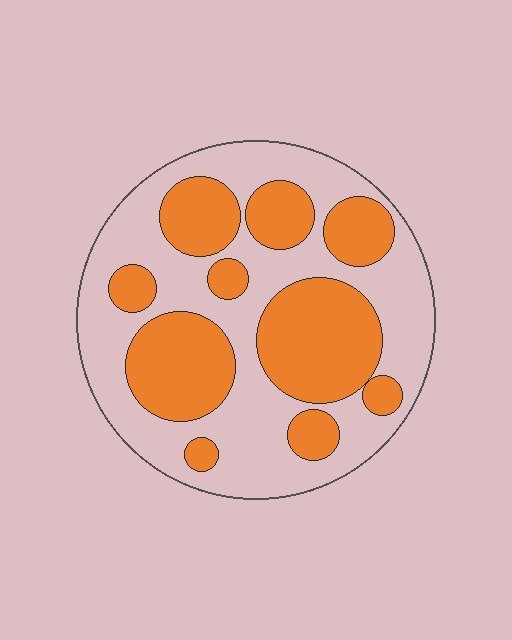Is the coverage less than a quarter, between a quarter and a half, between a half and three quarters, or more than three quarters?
Between a quarter and a half.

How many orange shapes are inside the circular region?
10.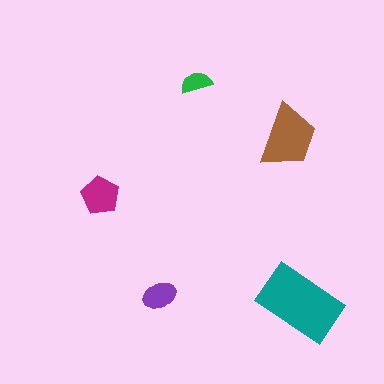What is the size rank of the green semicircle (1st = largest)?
5th.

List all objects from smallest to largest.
The green semicircle, the purple ellipse, the magenta pentagon, the brown trapezoid, the teal rectangle.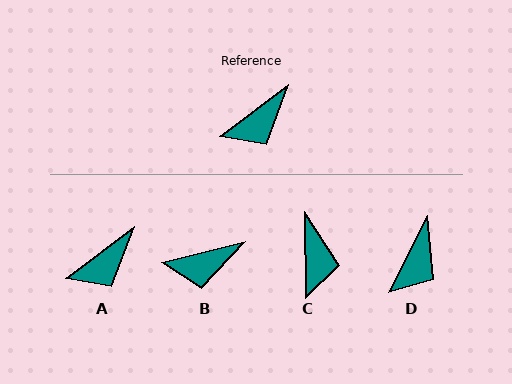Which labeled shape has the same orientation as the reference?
A.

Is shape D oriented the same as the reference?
No, it is off by about 26 degrees.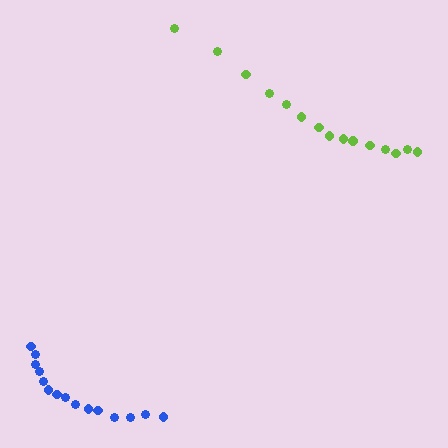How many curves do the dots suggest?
There are 2 distinct paths.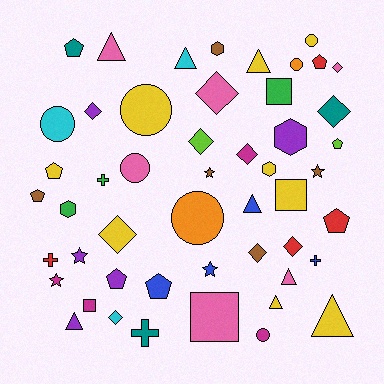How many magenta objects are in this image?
There are 4 magenta objects.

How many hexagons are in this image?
There are 4 hexagons.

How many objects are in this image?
There are 50 objects.